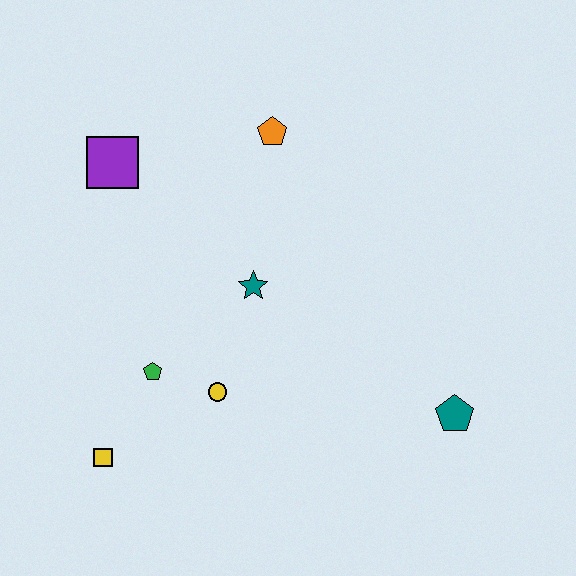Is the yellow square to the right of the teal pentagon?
No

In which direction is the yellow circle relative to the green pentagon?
The yellow circle is to the right of the green pentagon.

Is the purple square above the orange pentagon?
No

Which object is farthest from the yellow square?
The orange pentagon is farthest from the yellow square.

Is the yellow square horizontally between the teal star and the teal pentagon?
No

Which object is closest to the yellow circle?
The green pentagon is closest to the yellow circle.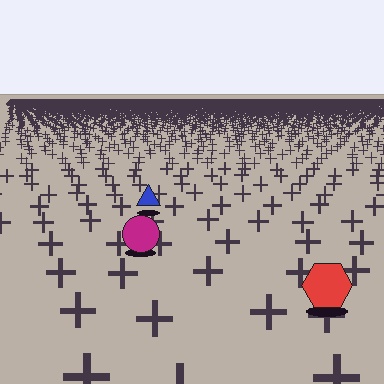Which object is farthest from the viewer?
The blue triangle is farthest from the viewer. It appears smaller and the ground texture around it is denser.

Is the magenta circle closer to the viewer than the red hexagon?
No. The red hexagon is closer — you can tell from the texture gradient: the ground texture is coarser near it.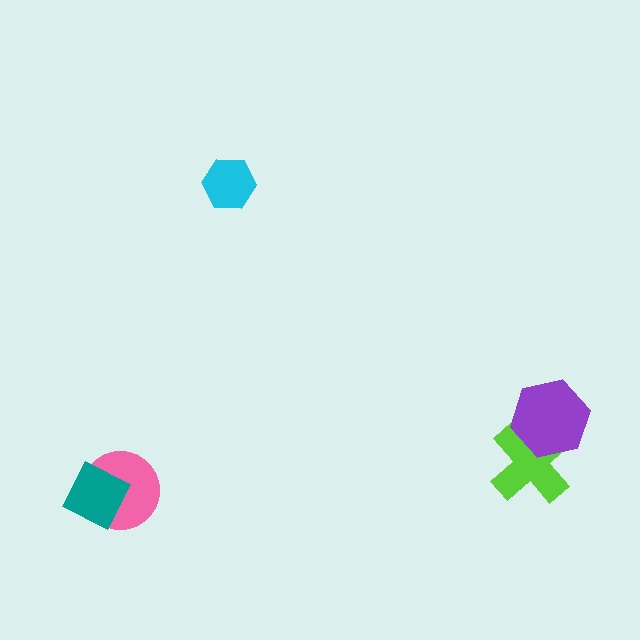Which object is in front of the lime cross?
The purple hexagon is in front of the lime cross.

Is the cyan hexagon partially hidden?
No, no other shape covers it.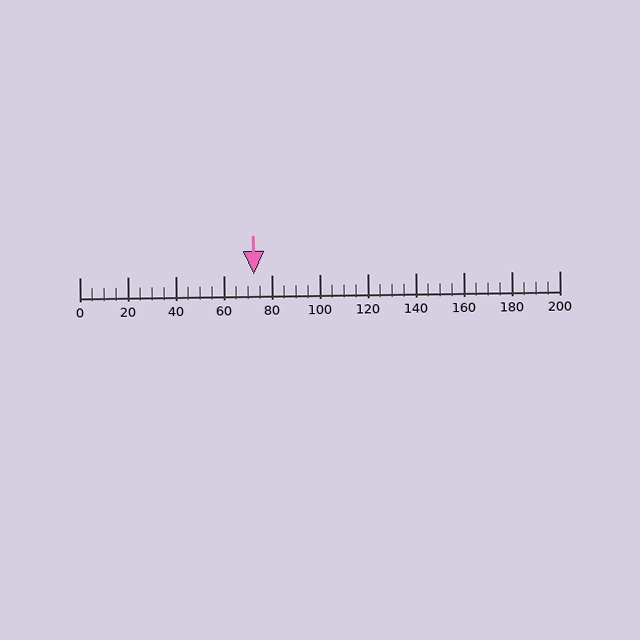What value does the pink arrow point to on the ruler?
The pink arrow points to approximately 73.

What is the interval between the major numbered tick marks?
The major tick marks are spaced 20 units apart.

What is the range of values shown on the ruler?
The ruler shows values from 0 to 200.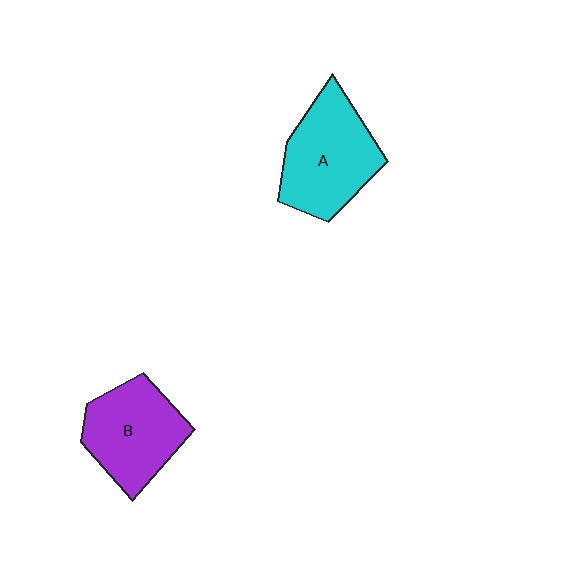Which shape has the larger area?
Shape A (cyan).